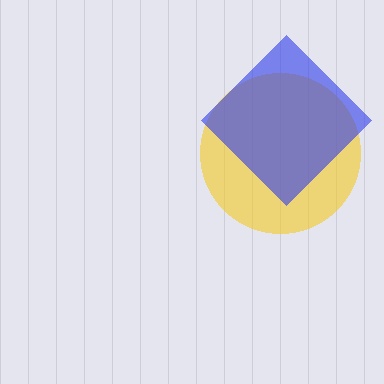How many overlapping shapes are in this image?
There are 2 overlapping shapes in the image.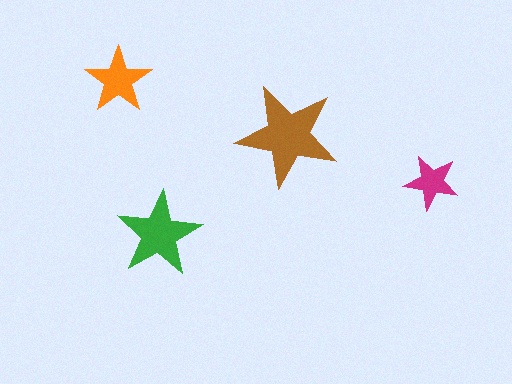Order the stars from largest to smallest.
the brown one, the green one, the orange one, the magenta one.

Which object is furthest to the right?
The magenta star is rightmost.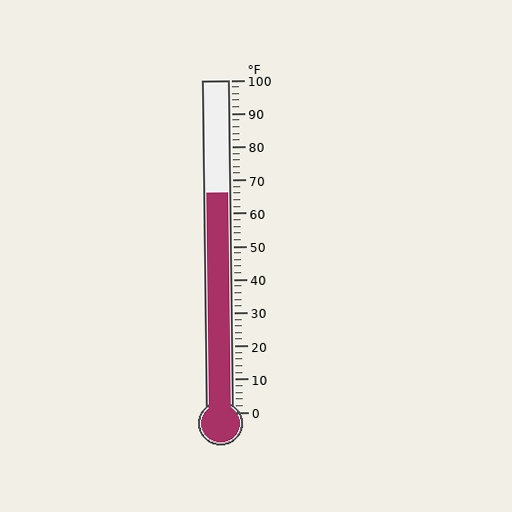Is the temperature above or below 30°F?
The temperature is above 30°F.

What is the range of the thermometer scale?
The thermometer scale ranges from 0°F to 100°F.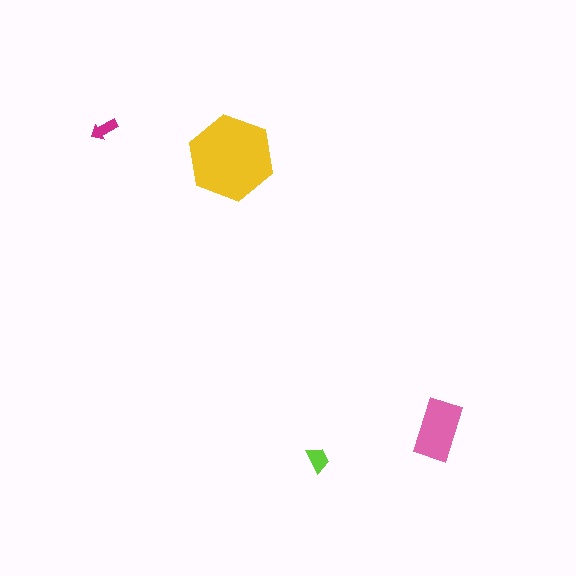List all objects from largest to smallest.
The yellow hexagon, the pink rectangle, the lime trapezoid, the magenta arrow.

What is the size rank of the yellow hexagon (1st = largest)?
1st.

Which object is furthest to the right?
The pink rectangle is rightmost.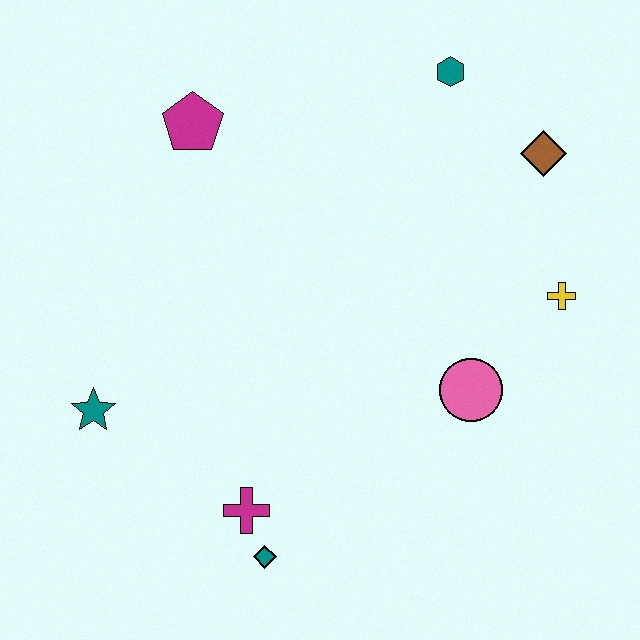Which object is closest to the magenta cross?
The teal diamond is closest to the magenta cross.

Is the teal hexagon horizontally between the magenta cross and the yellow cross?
Yes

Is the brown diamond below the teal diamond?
No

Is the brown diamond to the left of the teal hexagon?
No